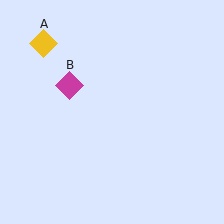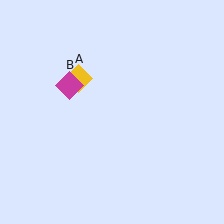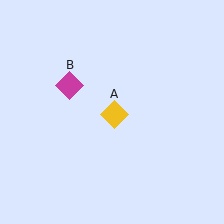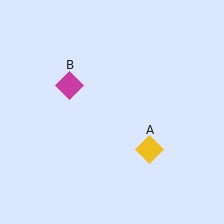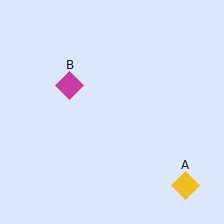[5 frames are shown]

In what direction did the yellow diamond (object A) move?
The yellow diamond (object A) moved down and to the right.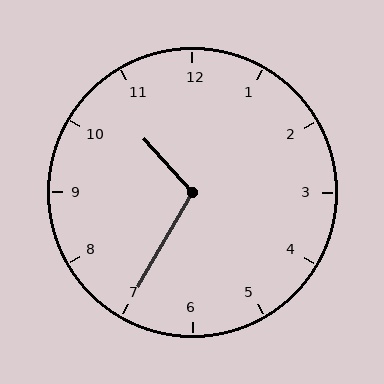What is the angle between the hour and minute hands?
Approximately 108 degrees.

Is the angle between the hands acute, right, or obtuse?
It is obtuse.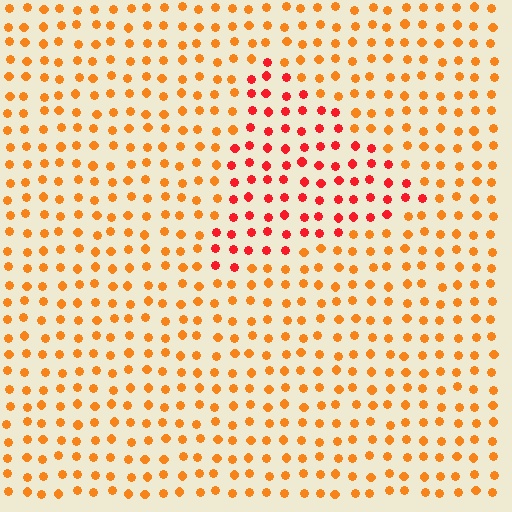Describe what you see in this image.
The image is filled with small orange elements in a uniform arrangement. A triangle-shaped region is visible where the elements are tinted to a slightly different hue, forming a subtle color boundary.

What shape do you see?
I see a triangle.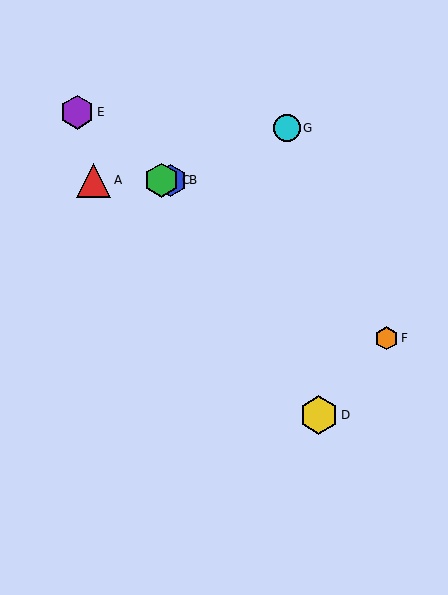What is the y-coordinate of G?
Object G is at y≈128.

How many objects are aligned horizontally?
3 objects (A, B, C) are aligned horizontally.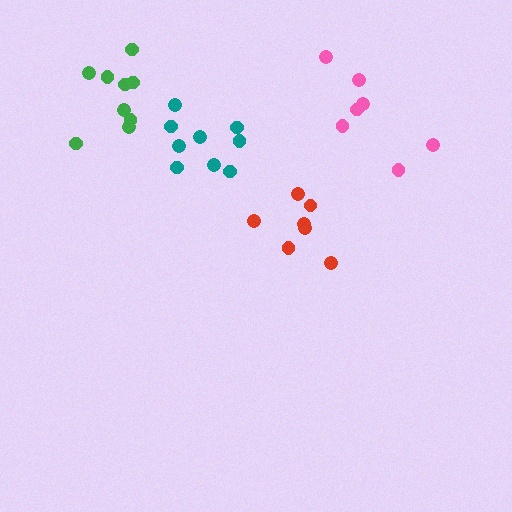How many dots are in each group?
Group 1: 7 dots, Group 2: 9 dots, Group 3: 7 dots, Group 4: 9 dots (32 total).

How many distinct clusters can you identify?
There are 4 distinct clusters.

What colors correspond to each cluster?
The clusters are colored: pink, teal, red, green.